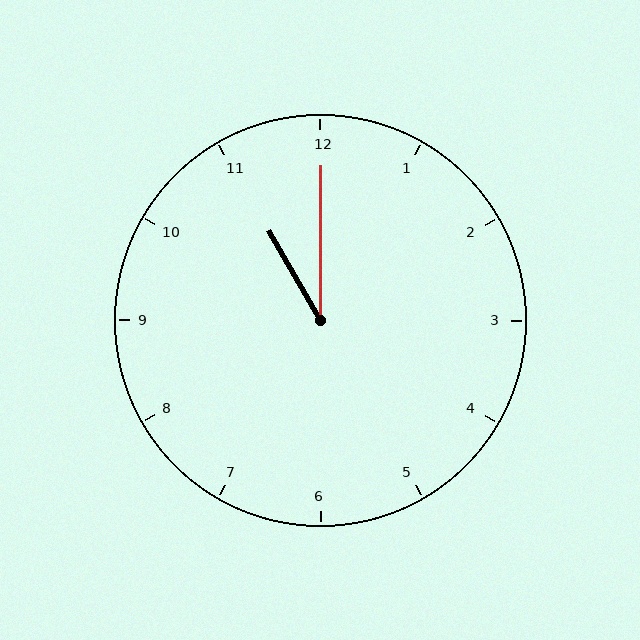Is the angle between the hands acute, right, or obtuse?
It is acute.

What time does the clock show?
11:00.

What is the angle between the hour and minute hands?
Approximately 30 degrees.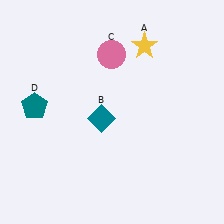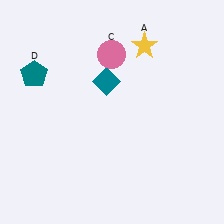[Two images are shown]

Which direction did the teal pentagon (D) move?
The teal pentagon (D) moved up.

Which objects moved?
The objects that moved are: the teal diamond (B), the teal pentagon (D).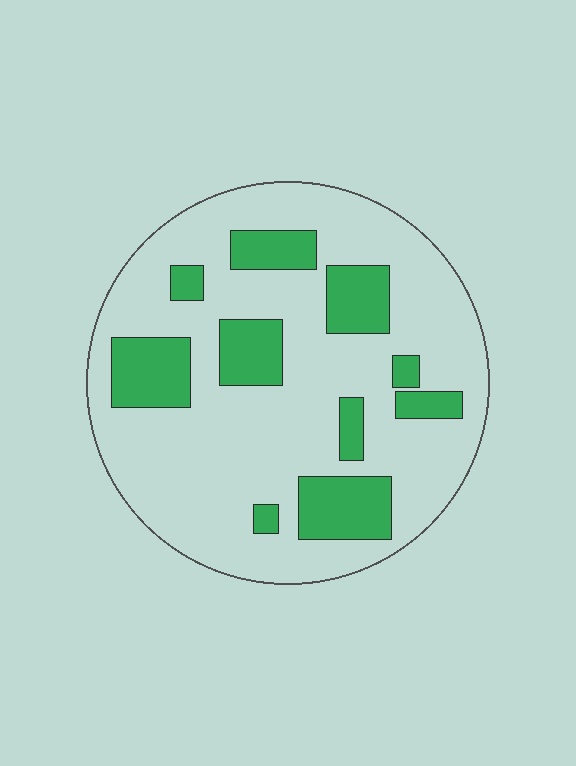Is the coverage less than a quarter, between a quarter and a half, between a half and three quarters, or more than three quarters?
Less than a quarter.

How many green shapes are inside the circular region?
10.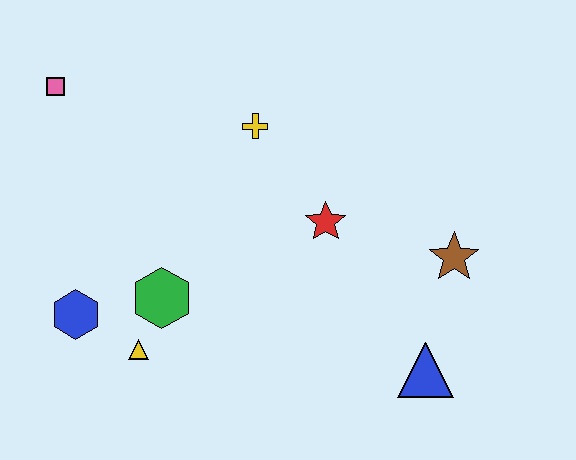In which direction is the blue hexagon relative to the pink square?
The blue hexagon is below the pink square.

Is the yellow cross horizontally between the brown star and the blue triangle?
No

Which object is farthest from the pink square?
The blue triangle is farthest from the pink square.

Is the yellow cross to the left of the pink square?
No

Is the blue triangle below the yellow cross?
Yes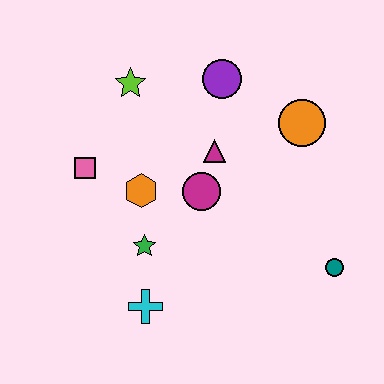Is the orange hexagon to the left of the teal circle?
Yes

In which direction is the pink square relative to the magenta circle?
The pink square is to the left of the magenta circle.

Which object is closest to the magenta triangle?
The magenta circle is closest to the magenta triangle.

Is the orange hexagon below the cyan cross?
No